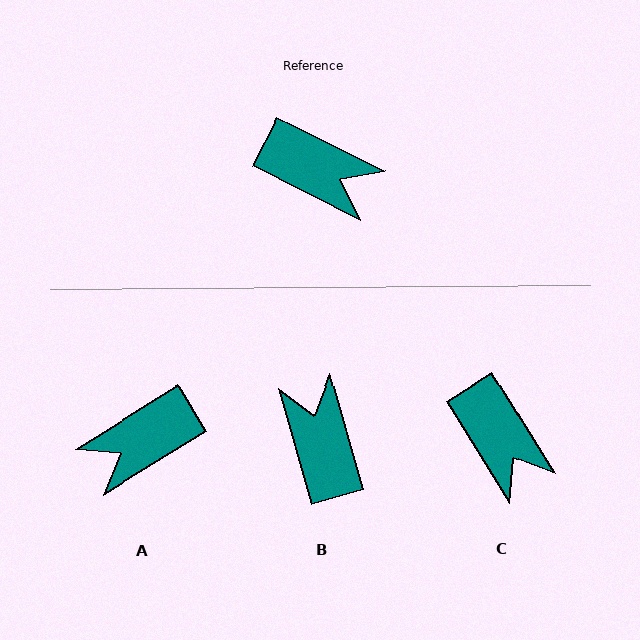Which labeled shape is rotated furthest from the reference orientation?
B, about 133 degrees away.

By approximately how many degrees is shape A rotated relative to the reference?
Approximately 121 degrees clockwise.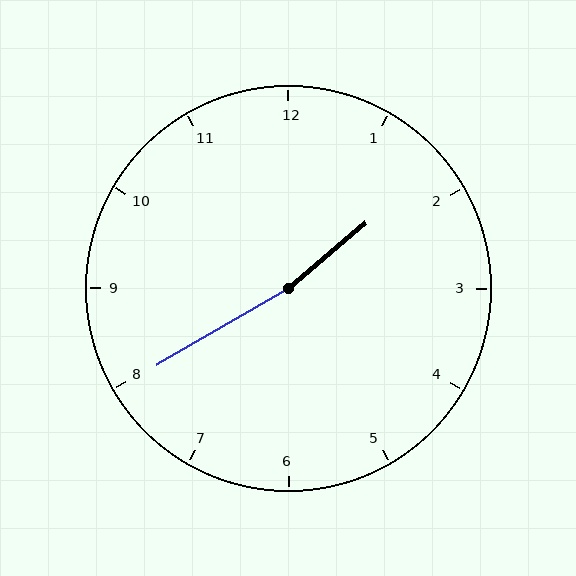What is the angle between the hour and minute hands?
Approximately 170 degrees.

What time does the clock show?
1:40.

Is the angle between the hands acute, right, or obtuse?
It is obtuse.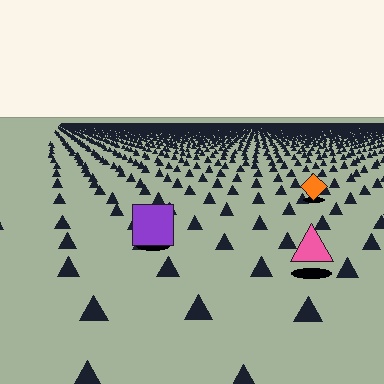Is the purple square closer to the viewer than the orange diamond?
Yes. The purple square is closer — you can tell from the texture gradient: the ground texture is coarser near it.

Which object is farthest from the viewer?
The orange diamond is farthest from the viewer. It appears smaller and the ground texture around it is denser.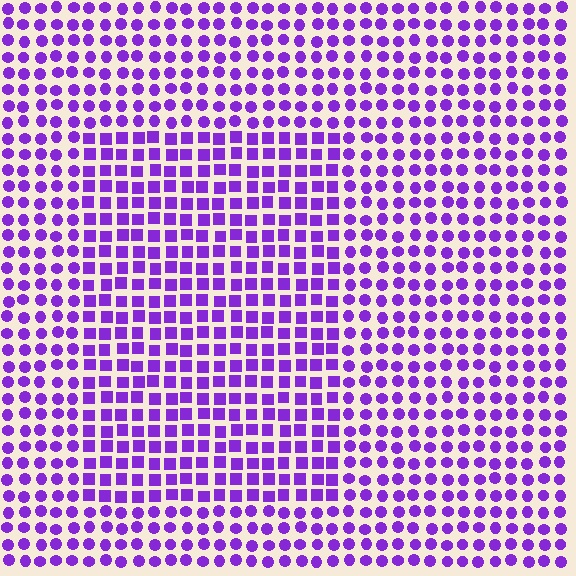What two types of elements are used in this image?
The image uses squares inside the rectangle region and circles outside it.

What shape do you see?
I see a rectangle.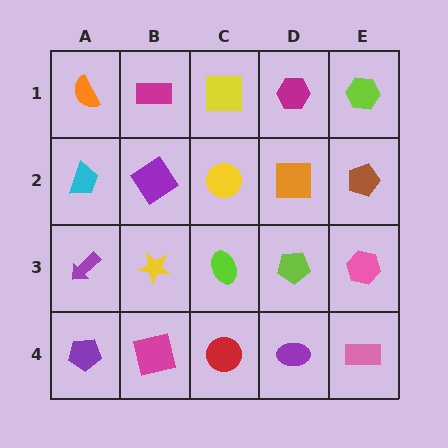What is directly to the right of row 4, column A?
A magenta square.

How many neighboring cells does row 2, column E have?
3.